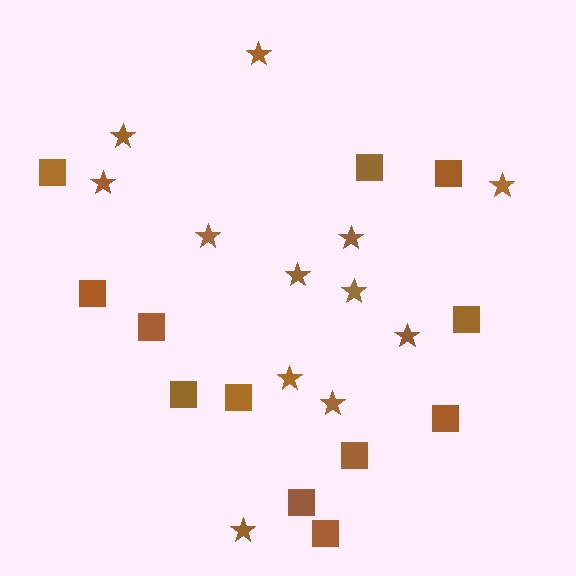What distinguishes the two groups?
There are 2 groups: one group of squares (12) and one group of stars (12).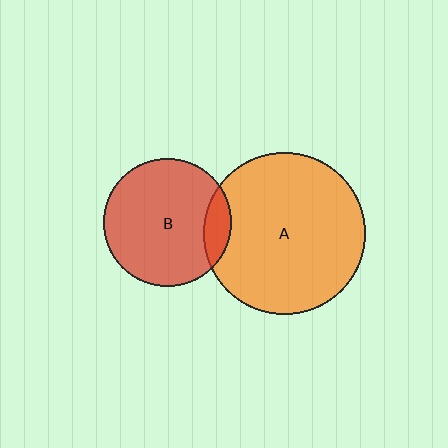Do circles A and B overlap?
Yes.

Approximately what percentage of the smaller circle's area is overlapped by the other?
Approximately 10%.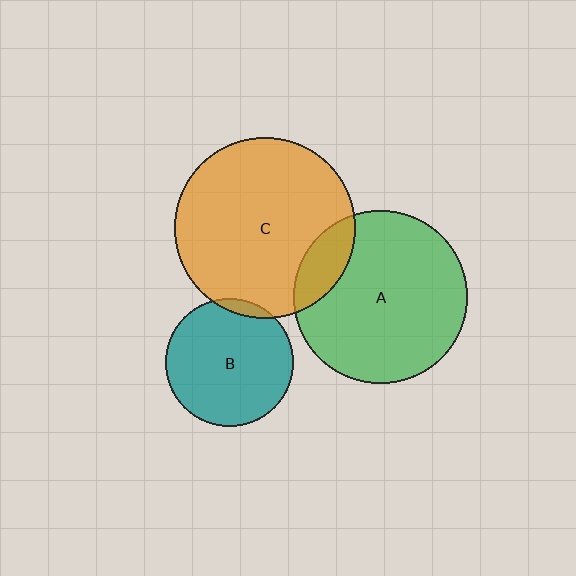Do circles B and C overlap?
Yes.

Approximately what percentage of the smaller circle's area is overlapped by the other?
Approximately 5%.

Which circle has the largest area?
Circle C (orange).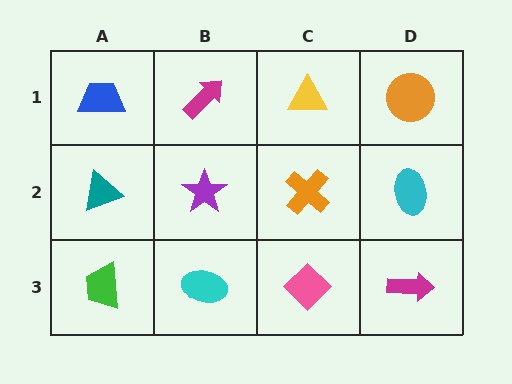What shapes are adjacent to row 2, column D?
An orange circle (row 1, column D), a magenta arrow (row 3, column D), an orange cross (row 2, column C).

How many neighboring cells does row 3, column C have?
3.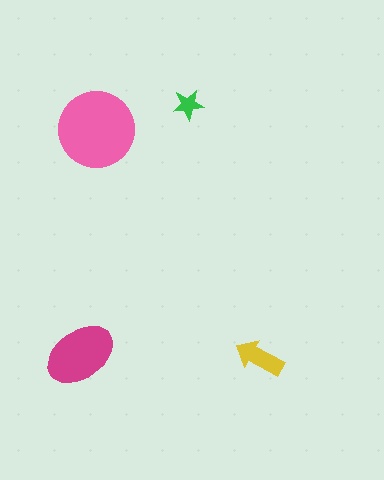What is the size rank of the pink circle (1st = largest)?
1st.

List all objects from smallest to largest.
The green star, the yellow arrow, the magenta ellipse, the pink circle.